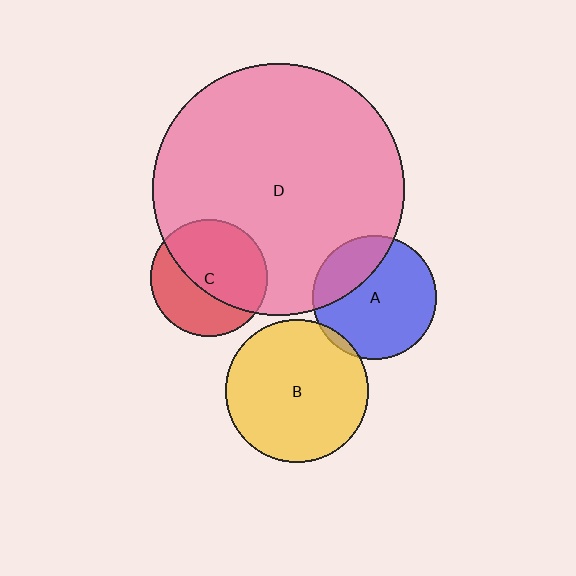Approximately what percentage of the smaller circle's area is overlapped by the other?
Approximately 5%.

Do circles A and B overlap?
Yes.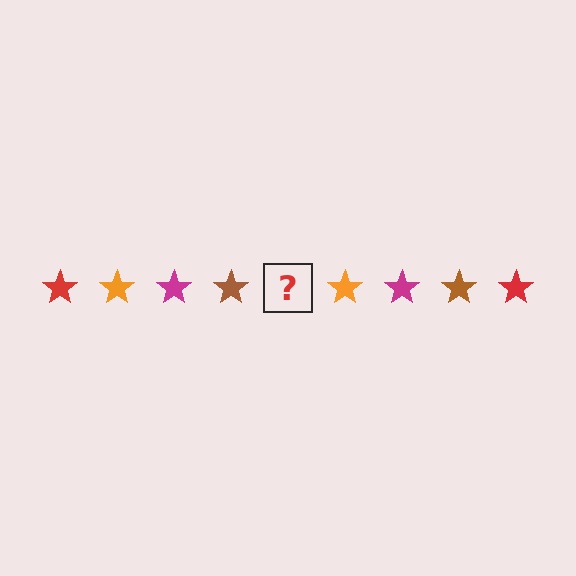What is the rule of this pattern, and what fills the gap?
The rule is that the pattern cycles through red, orange, magenta, brown stars. The gap should be filled with a red star.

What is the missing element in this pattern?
The missing element is a red star.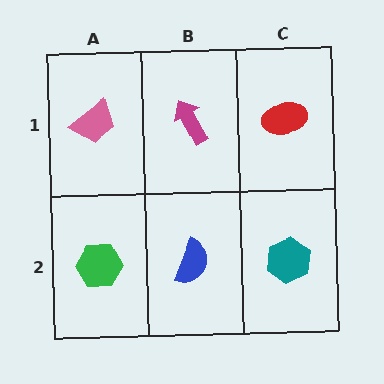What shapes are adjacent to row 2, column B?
A magenta arrow (row 1, column B), a green hexagon (row 2, column A), a teal hexagon (row 2, column C).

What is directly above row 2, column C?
A red ellipse.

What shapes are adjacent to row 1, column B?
A blue semicircle (row 2, column B), a pink trapezoid (row 1, column A), a red ellipse (row 1, column C).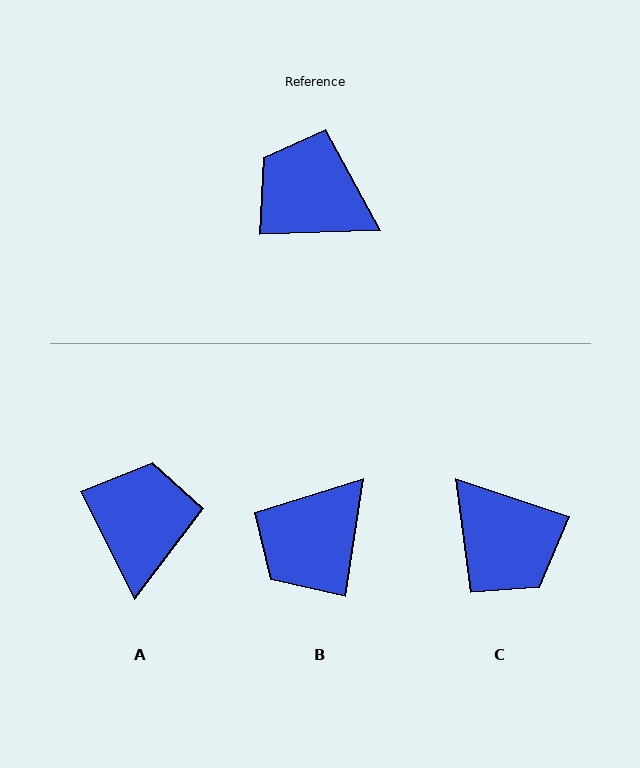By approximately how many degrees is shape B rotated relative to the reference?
Approximately 79 degrees counter-clockwise.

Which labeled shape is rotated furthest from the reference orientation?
C, about 159 degrees away.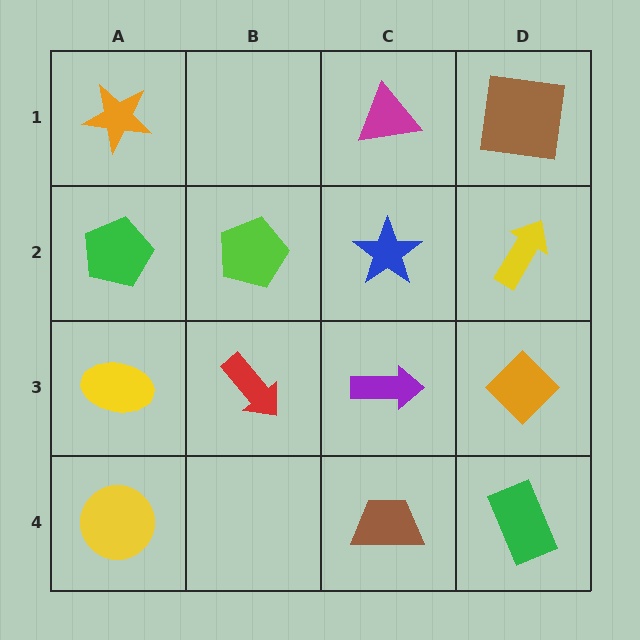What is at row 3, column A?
A yellow ellipse.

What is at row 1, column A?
An orange star.